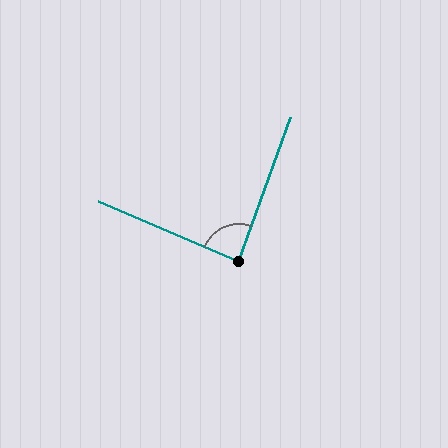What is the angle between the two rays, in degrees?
Approximately 87 degrees.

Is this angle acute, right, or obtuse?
It is approximately a right angle.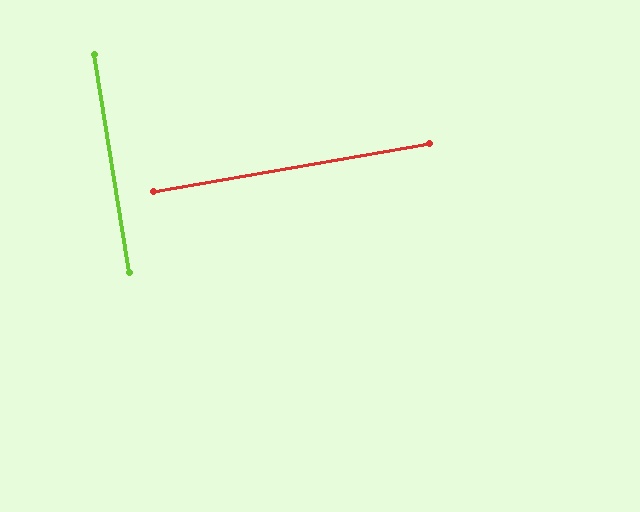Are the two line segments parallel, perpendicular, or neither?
Perpendicular — they meet at approximately 89°.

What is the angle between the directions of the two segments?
Approximately 89 degrees.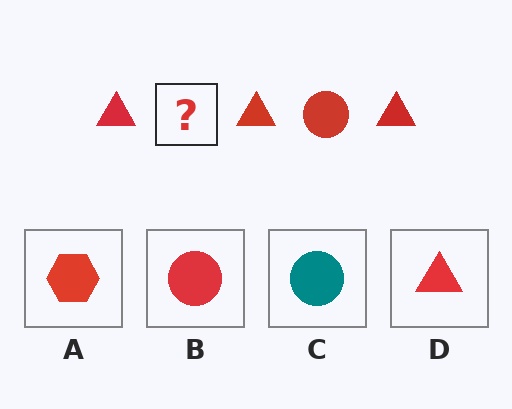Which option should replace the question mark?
Option B.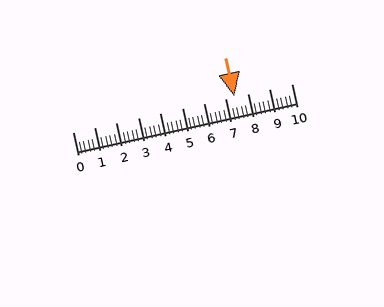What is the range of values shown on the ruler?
The ruler shows values from 0 to 10.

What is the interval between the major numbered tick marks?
The major tick marks are spaced 1 units apart.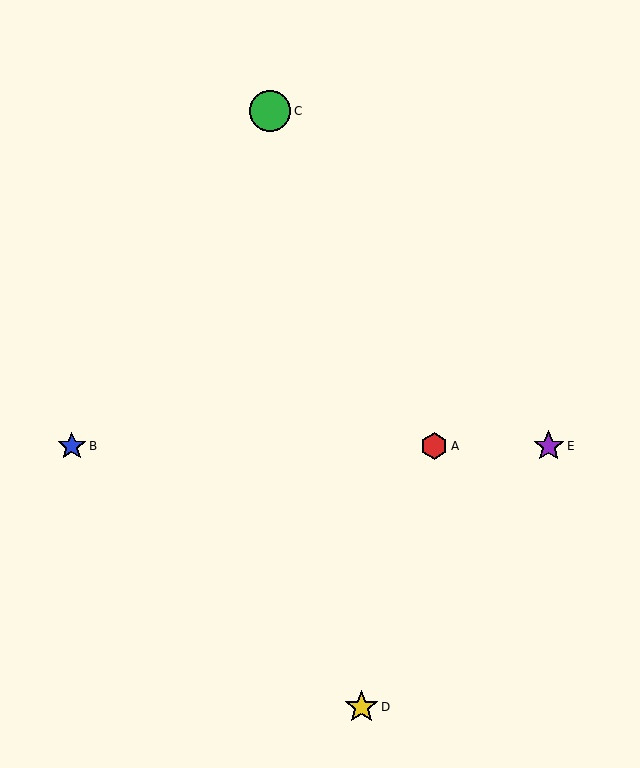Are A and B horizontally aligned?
Yes, both are at y≈446.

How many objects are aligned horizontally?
3 objects (A, B, E) are aligned horizontally.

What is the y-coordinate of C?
Object C is at y≈111.